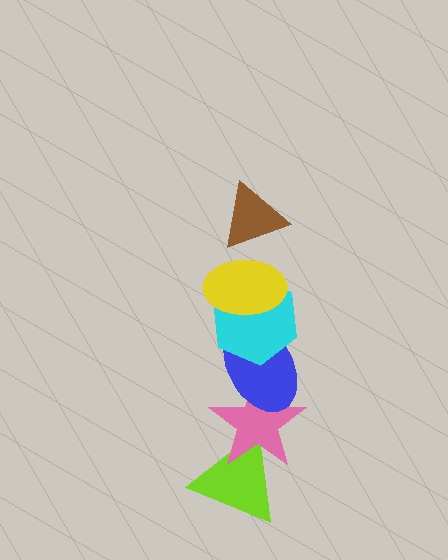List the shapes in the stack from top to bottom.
From top to bottom: the brown triangle, the yellow ellipse, the cyan hexagon, the blue ellipse, the pink star, the lime triangle.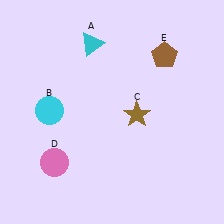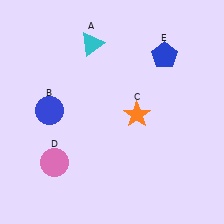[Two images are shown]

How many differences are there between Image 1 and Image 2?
There are 3 differences between the two images.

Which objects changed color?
B changed from cyan to blue. C changed from brown to orange. E changed from brown to blue.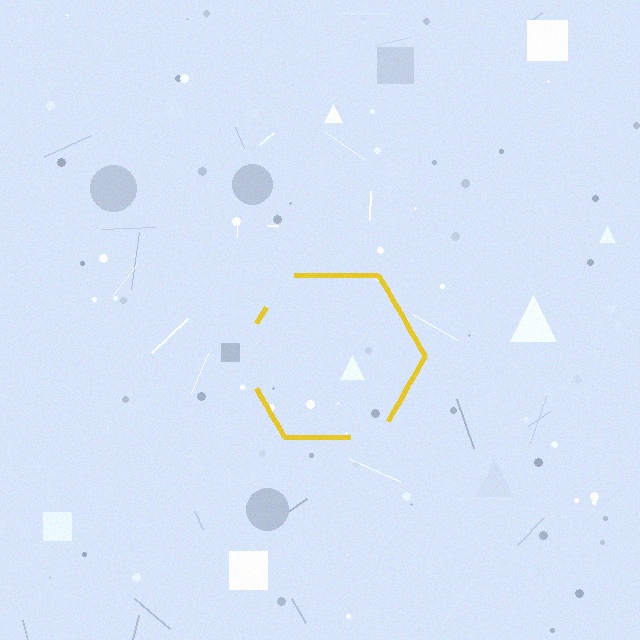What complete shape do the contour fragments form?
The contour fragments form a hexagon.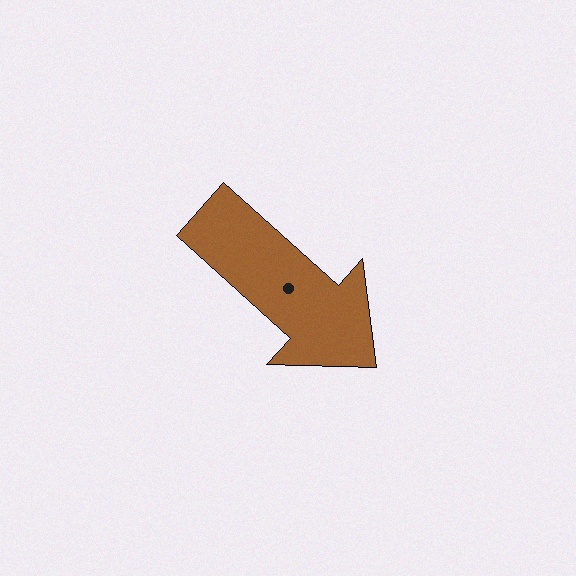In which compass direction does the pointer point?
Southeast.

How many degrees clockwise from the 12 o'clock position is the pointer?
Approximately 132 degrees.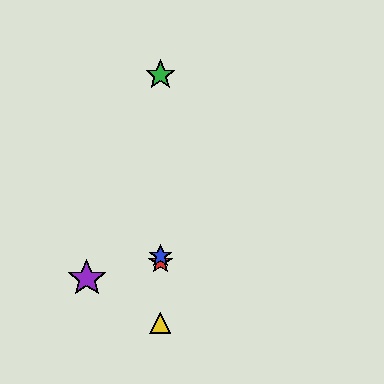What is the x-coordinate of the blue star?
The blue star is at x≈160.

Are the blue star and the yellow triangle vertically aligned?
Yes, both are at x≈160.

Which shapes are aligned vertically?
The red star, the blue star, the green star, the yellow triangle are aligned vertically.